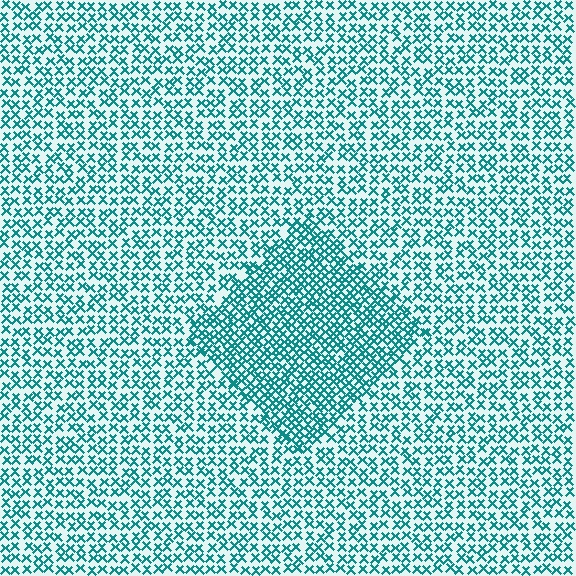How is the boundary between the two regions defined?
The boundary is defined by a change in element density (approximately 1.7x ratio). All elements are the same color, size, and shape.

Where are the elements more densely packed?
The elements are more densely packed inside the diamond boundary.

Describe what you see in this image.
The image contains small teal elements arranged at two different densities. A diamond-shaped region is visible where the elements are more densely packed than the surrounding area.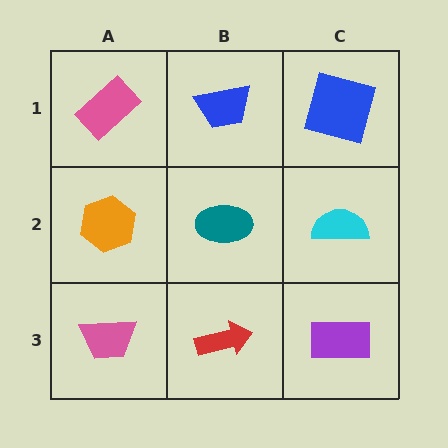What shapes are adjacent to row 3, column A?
An orange hexagon (row 2, column A), a red arrow (row 3, column B).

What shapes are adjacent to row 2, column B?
A blue trapezoid (row 1, column B), a red arrow (row 3, column B), an orange hexagon (row 2, column A), a cyan semicircle (row 2, column C).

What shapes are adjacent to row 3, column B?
A teal ellipse (row 2, column B), a pink trapezoid (row 3, column A), a purple rectangle (row 3, column C).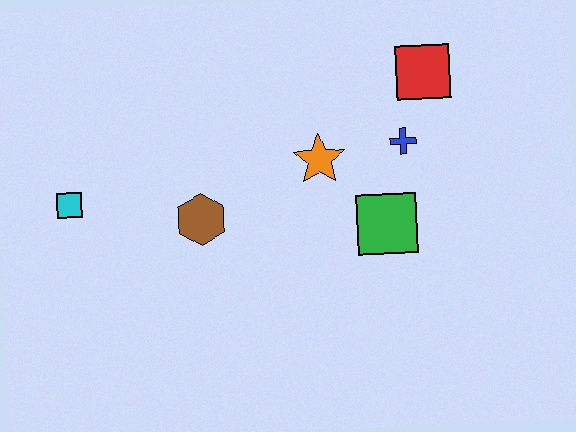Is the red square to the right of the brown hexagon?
Yes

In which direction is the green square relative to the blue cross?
The green square is below the blue cross.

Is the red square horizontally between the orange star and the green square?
No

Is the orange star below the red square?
Yes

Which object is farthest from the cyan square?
The red square is farthest from the cyan square.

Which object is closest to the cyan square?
The brown hexagon is closest to the cyan square.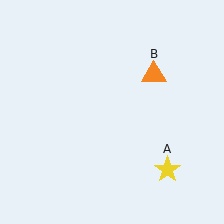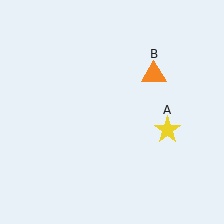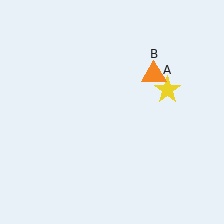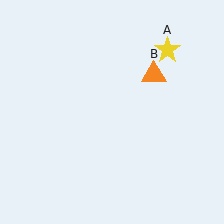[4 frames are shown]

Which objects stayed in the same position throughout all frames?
Orange triangle (object B) remained stationary.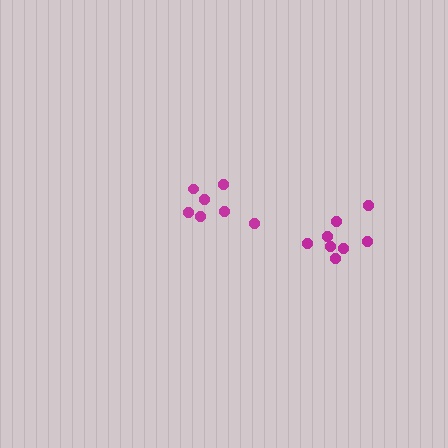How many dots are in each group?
Group 1: 8 dots, Group 2: 7 dots (15 total).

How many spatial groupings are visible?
There are 2 spatial groupings.